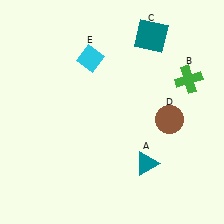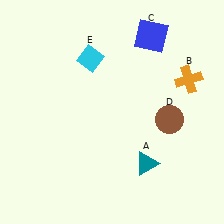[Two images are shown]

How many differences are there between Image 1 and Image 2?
There are 2 differences between the two images.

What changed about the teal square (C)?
In Image 1, C is teal. In Image 2, it changed to blue.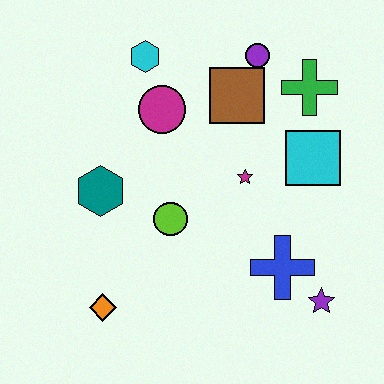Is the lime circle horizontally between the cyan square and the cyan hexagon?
Yes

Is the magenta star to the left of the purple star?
Yes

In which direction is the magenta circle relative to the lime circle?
The magenta circle is above the lime circle.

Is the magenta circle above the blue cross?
Yes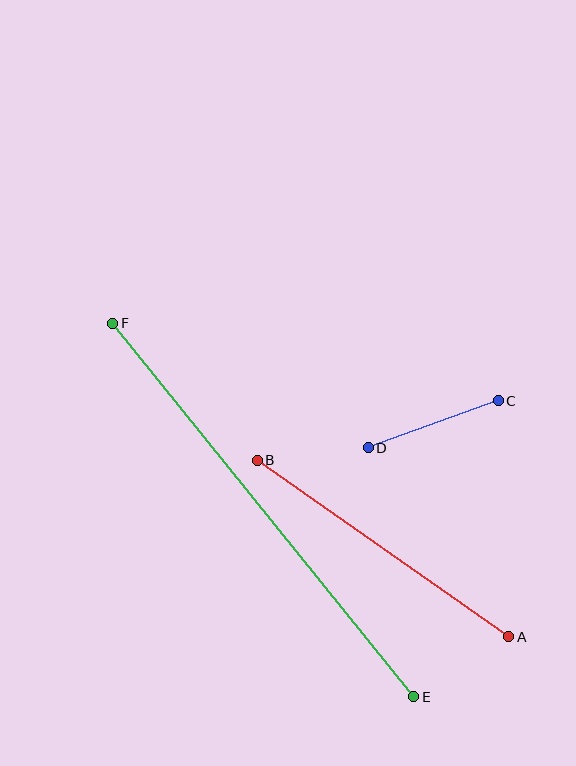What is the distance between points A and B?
The distance is approximately 307 pixels.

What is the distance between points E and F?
The distance is approximately 480 pixels.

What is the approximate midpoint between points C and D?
The midpoint is at approximately (433, 424) pixels.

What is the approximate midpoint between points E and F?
The midpoint is at approximately (263, 510) pixels.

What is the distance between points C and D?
The distance is approximately 138 pixels.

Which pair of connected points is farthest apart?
Points E and F are farthest apart.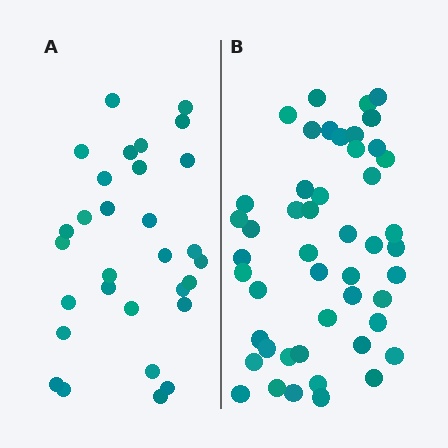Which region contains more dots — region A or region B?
Region B (the right region) has more dots.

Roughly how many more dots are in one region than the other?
Region B has approximately 20 more dots than region A.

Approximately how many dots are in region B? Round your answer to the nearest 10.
About 50 dots. (The exact count is 48, which rounds to 50.)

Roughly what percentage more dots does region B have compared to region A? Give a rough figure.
About 60% more.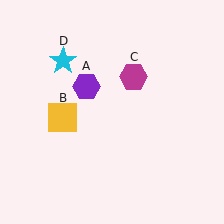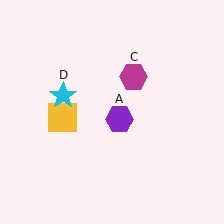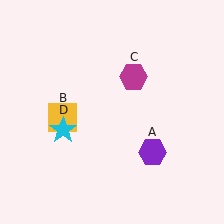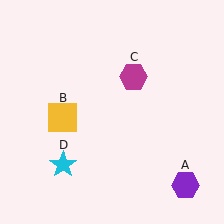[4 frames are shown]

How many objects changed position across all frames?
2 objects changed position: purple hexagon (object A), cyan star (object D).